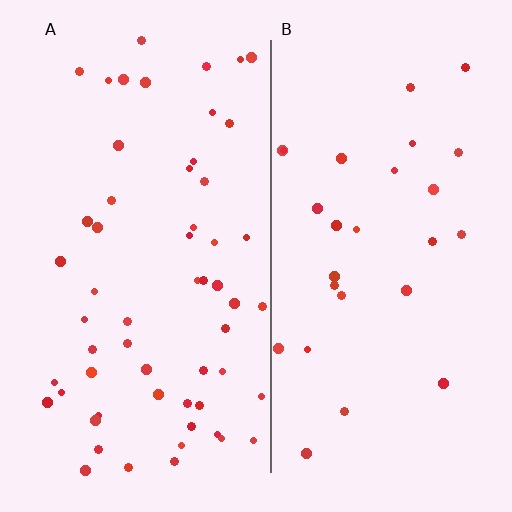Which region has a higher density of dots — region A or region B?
A (the left).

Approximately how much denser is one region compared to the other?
Approximately 2.1× — region A over region B.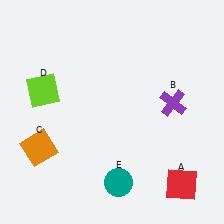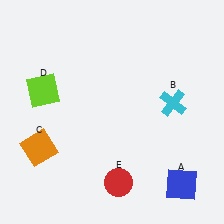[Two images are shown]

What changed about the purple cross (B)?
In Image 1, B is purple. In Image 2, it changed to cyan.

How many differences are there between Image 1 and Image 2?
There are 3 differences between the two images.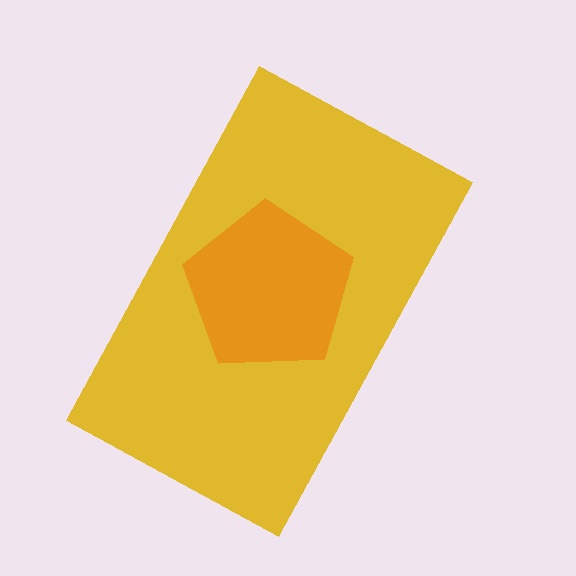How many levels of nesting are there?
2.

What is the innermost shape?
The orange pentagon.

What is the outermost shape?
The yellow rectangle.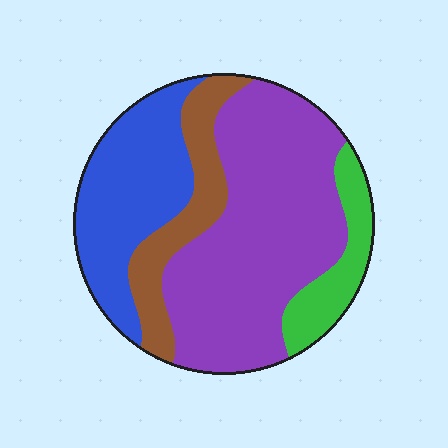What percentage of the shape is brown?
Brown covers about 15% of the shape.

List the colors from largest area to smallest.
From largest to smallest: purple, blue, brown, green.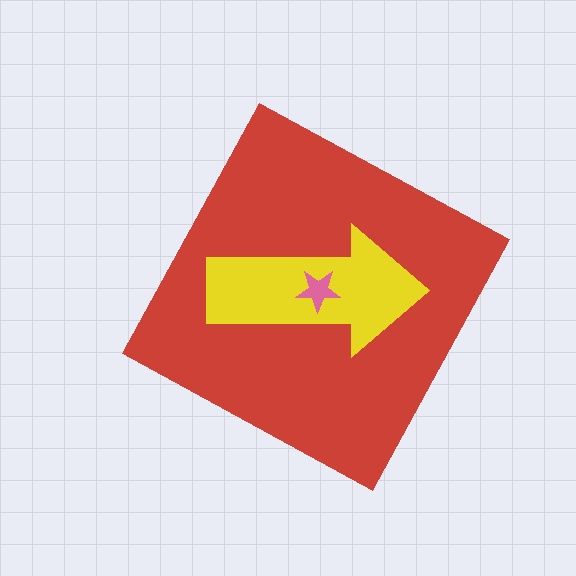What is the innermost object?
The pink star.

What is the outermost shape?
The red diamond.